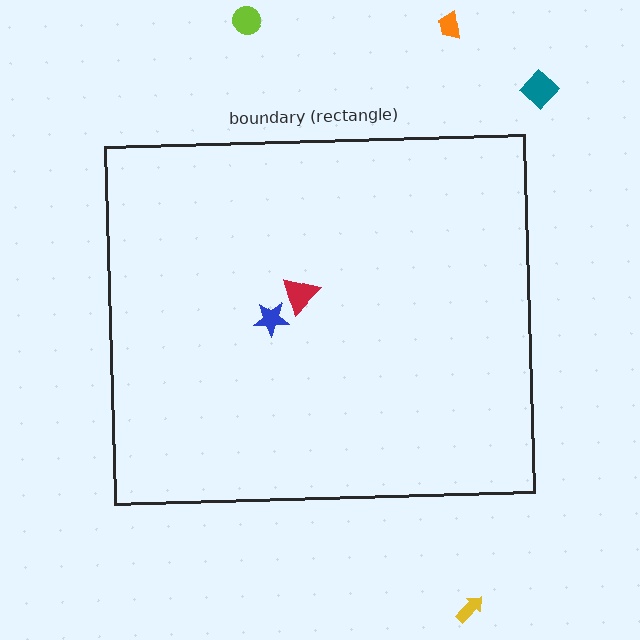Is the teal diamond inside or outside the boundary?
Outside.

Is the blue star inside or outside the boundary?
Inside.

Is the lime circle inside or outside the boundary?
Outside.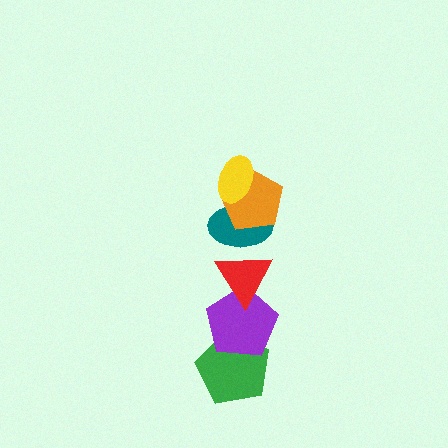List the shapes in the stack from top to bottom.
From top to bottom: the yellow ellipse, the orange pentagon, the teal ellipse, the red triangle, the purple pentagon, the green pentagon.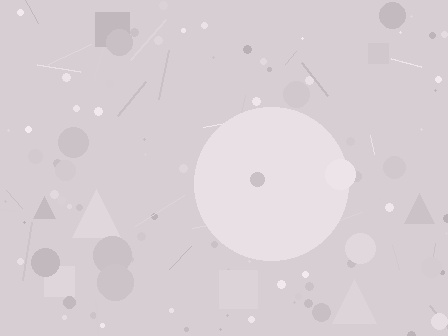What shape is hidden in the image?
A circle is hidden in the image.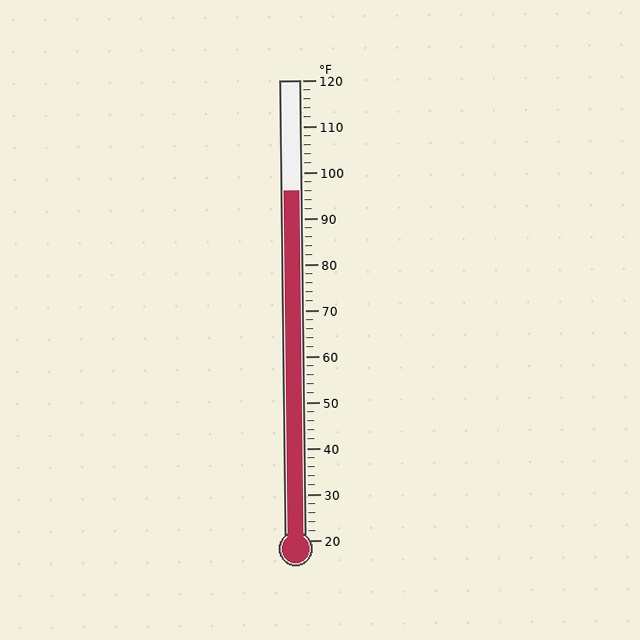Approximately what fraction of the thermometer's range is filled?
The thermometer is filled to approximately 75% of its range.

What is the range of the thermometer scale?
The thermometer scale ranges from 20°F to 120°F.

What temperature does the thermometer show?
The thermometer shows approximately 96°F.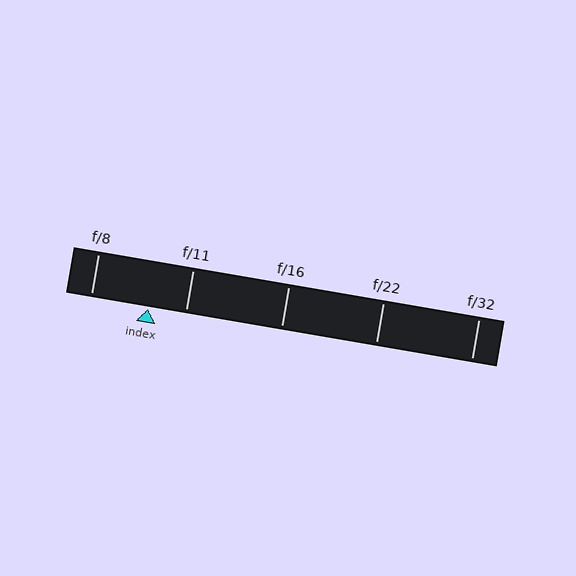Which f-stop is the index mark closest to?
The index mark is closest to f/11.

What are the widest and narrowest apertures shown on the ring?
The widest aperture shown is f/8 and the narrowest is f/32.